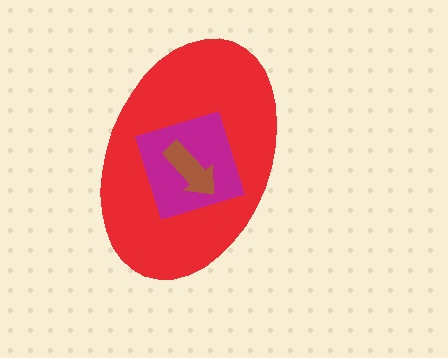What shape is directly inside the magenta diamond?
The brown arrow.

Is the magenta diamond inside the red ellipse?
Yes.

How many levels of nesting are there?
3.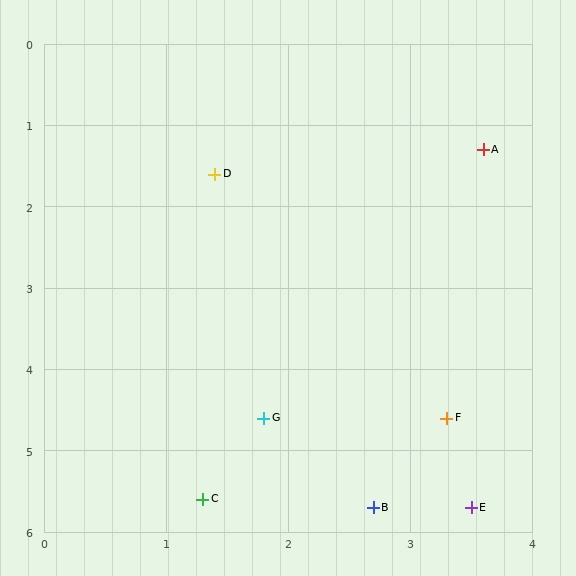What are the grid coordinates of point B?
Point B is at approximately (2.7, 5.7).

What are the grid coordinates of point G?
Point G is at approximately (1.8, 4.6).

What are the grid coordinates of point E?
Point E is at approximately (3.5, 5.7).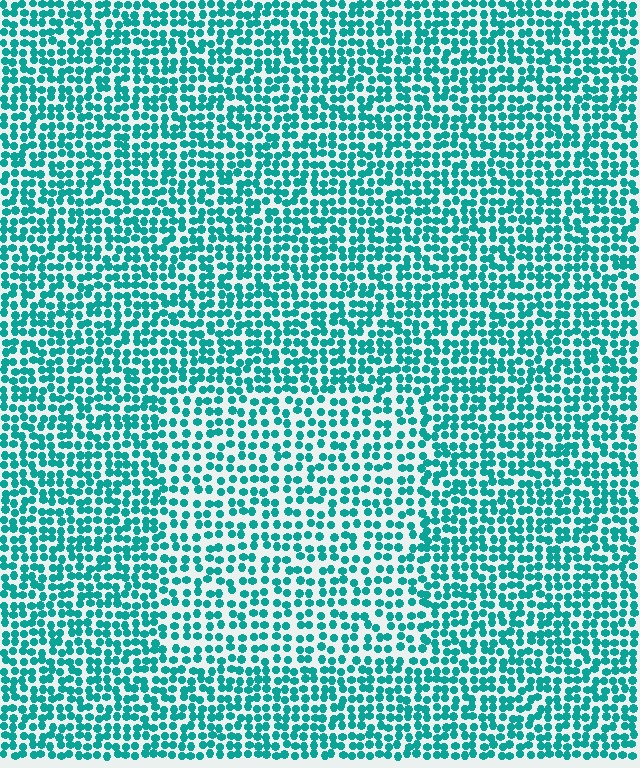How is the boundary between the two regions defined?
The boundary is defined by a change in element density (approximately 1.4x ratio). All elements are the same color, size, and shape.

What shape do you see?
I see a rectangle.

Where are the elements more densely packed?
The elements are more densely packed outside the rectangle boundary.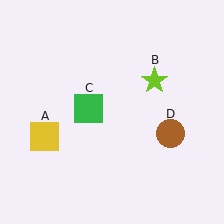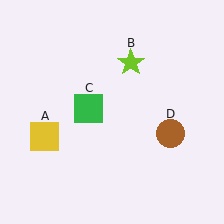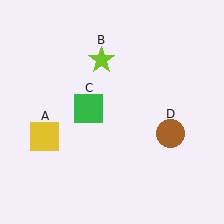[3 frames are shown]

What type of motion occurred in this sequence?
The lime star (object B) rotated counterclockwise around the center of the scene.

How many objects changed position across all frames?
1 object changed position: lime star (object B).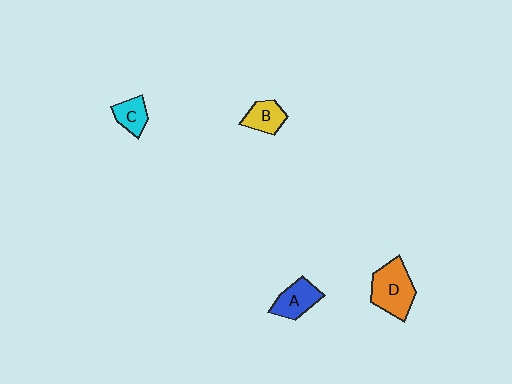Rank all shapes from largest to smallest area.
From largest to smallest: D (orange), A (blue), B (yellow), C (cyan).